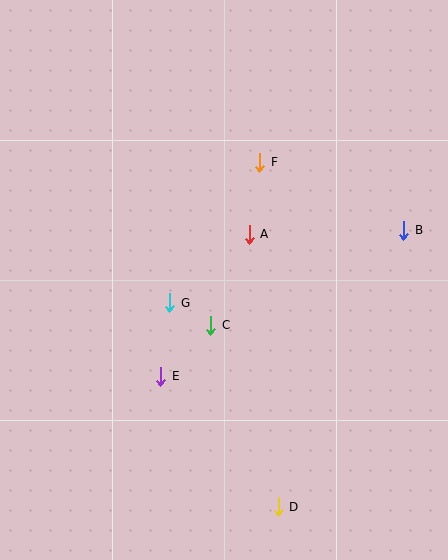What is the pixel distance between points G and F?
The distance between G and F is 167 pixels.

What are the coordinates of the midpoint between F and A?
The midpoint between F and A is at (254, 198).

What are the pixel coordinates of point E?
Point E is at (161, 376).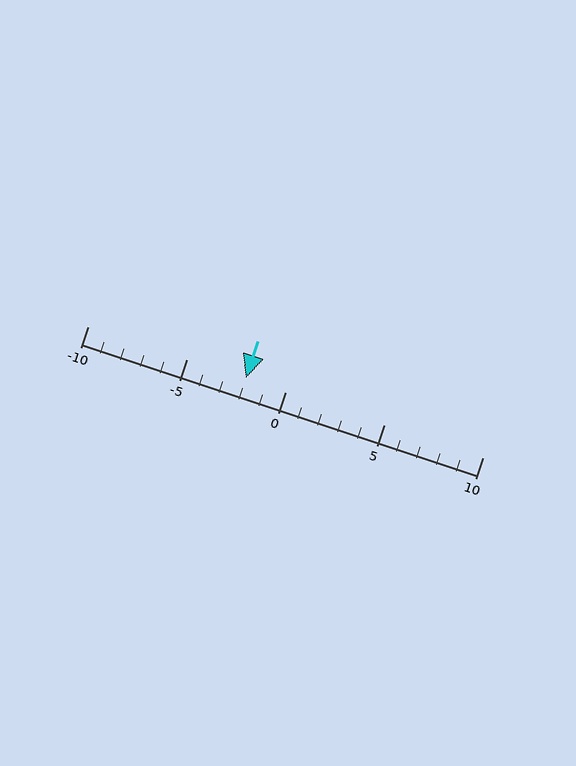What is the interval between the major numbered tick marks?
The major tick marks are spaced 5 units apart.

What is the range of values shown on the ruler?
The ruler shows values from -10 to 10.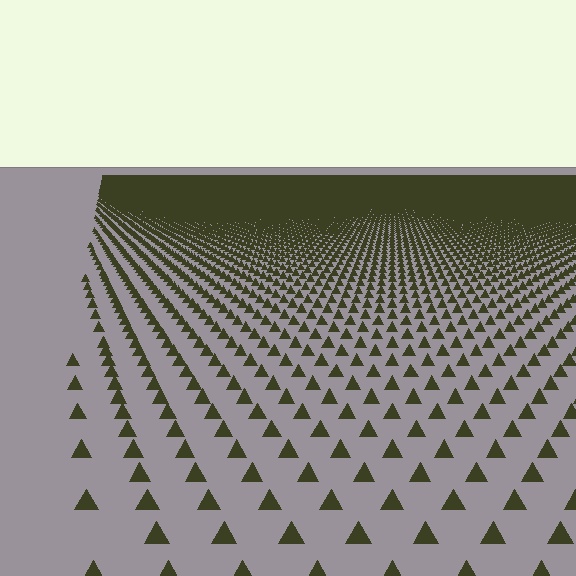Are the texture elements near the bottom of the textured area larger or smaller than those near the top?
Larger. Near the bottom, elements are closer to the viewer and appear at a bigger on-screen size.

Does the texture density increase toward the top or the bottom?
Density increases toward the top.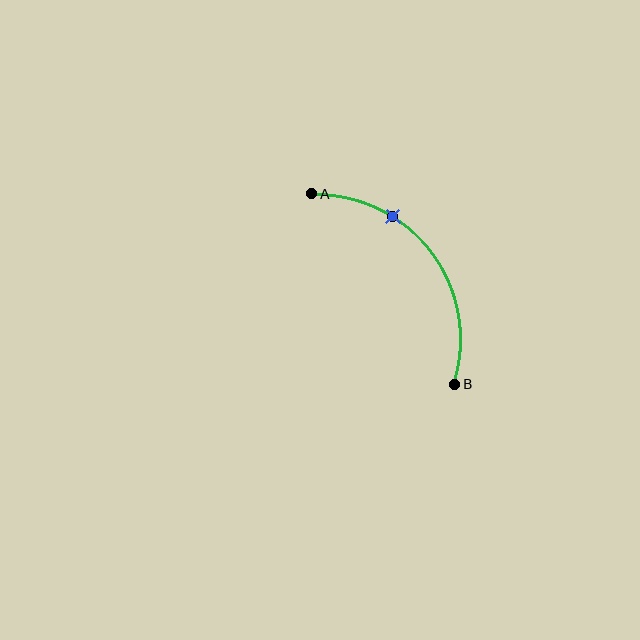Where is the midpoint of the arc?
The arc midpoint is the point on the curve farthest from the straight line joining A and B. It sits above and to the right of that line.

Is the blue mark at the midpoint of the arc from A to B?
No. The blue mark lies on the arc but is closer to endpoint A. The arc midpoint would be at the point on the curve equidistant along the arc from both A and B.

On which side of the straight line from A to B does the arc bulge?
The arc bulges above and to the right of the straight line connecting A and B.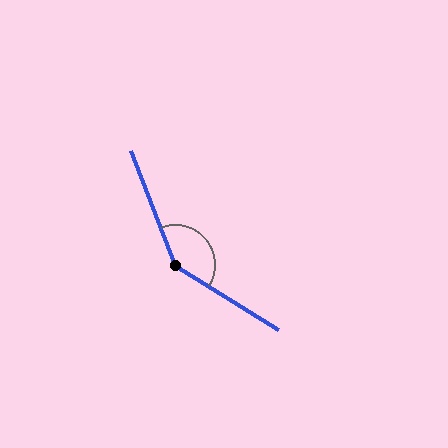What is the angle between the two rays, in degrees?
Approximately 143 degrees.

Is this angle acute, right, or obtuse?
It is obtuse.